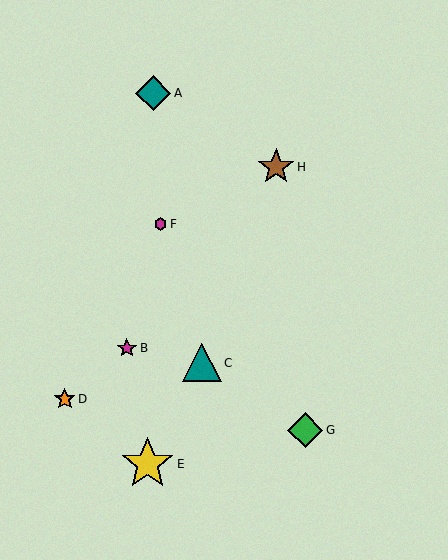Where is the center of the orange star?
The center of the orange star is at (65, 399).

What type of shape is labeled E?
Shape E is a yellow star.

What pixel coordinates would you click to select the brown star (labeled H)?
Click at (276, 167) to select the brown star H.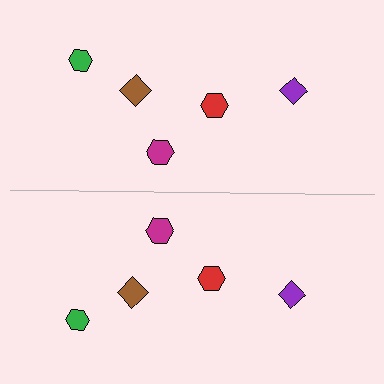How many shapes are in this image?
There are 10 shapes in this image.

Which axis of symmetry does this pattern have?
The pattern has a horizontal axis of symmetry running through the center of the image.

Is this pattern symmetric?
Yes, this pattern has bilateral (reflection) symmetry.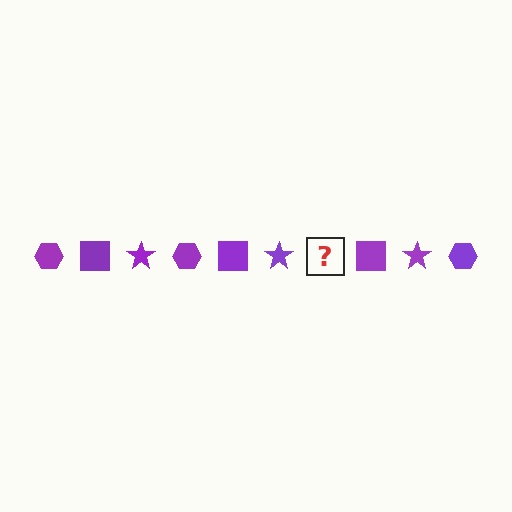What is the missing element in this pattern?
The missing element is a purple hexagon.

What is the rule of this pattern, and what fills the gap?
The rule is that the pattern cycles through hexagon, square, star shapes in purple. The gap should be filled with a purple hexagon.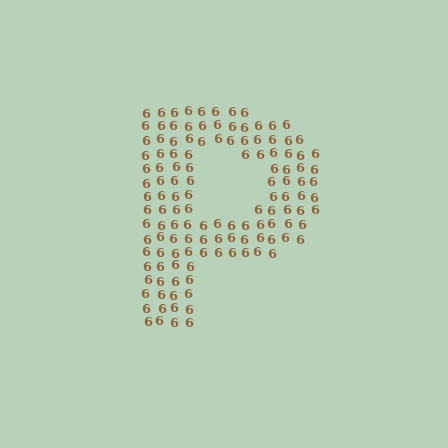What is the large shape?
The large shape is the letter P.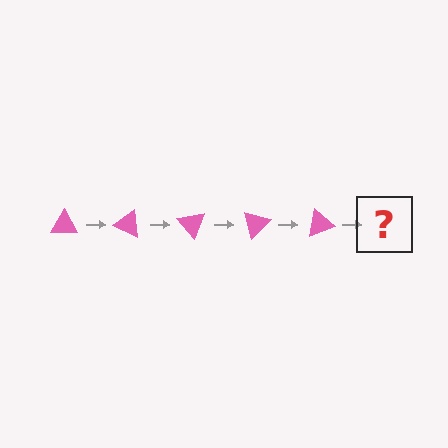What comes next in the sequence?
The next element should be a pink triangle rotated 125 degrees.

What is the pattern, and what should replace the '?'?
The pattern is that the triangle rotates 25 degrees each step. The '?' should be a pink triangle rotated 125 degrees.